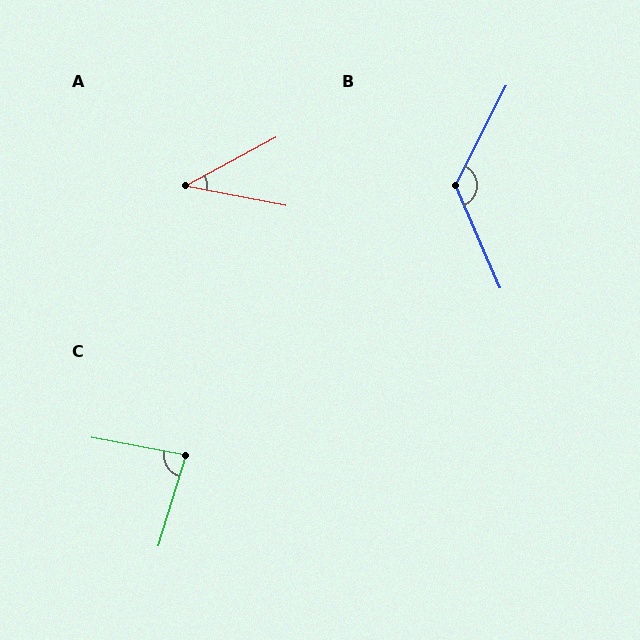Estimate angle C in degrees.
Approximately 84 degrees.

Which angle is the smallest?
A, at approximately 39 degrees.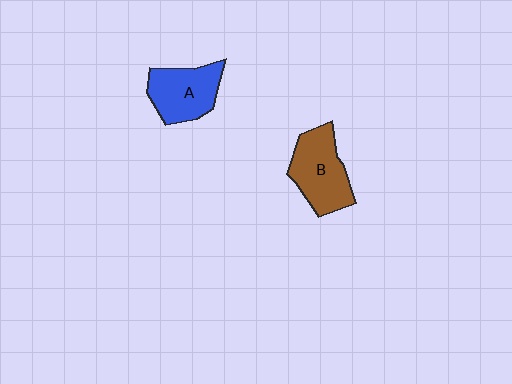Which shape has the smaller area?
Shape A (blue).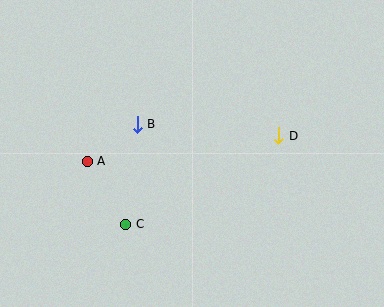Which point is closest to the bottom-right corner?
Point D is closest to the bottom-right corner.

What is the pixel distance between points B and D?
The distance between B and D is 142 pixels.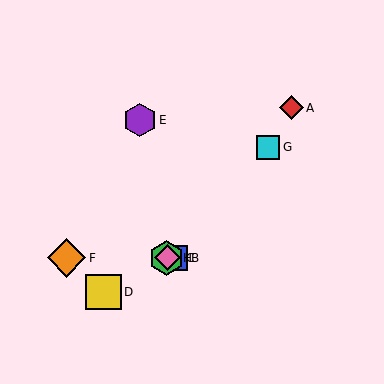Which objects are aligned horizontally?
Objects B, C, F, H are aligned horizontally.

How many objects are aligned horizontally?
4 objects (B, C, F, H) are aligned horizontally.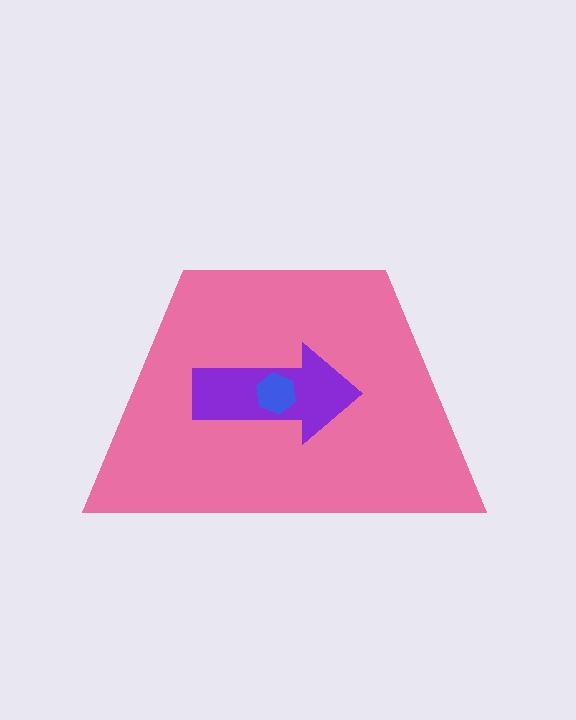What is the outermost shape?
The pink trapezoid.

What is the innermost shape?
The blue hexagon.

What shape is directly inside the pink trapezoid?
The purple arrow.